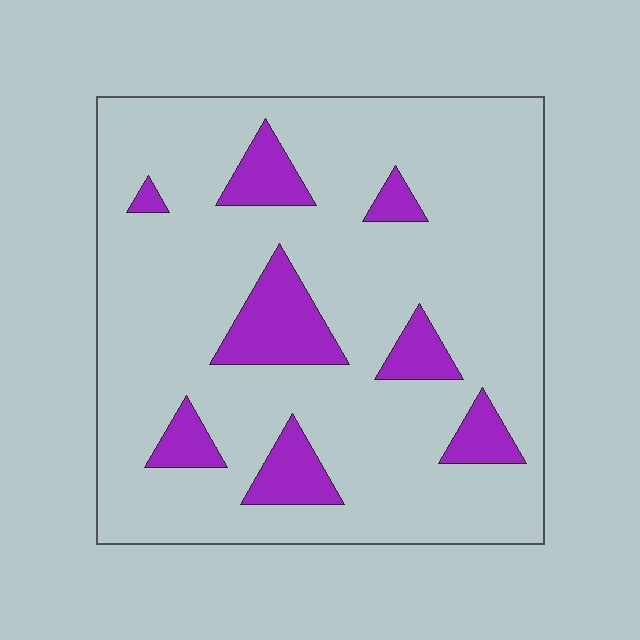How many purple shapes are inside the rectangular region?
8.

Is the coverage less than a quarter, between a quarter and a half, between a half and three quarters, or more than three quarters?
Less than a quarter.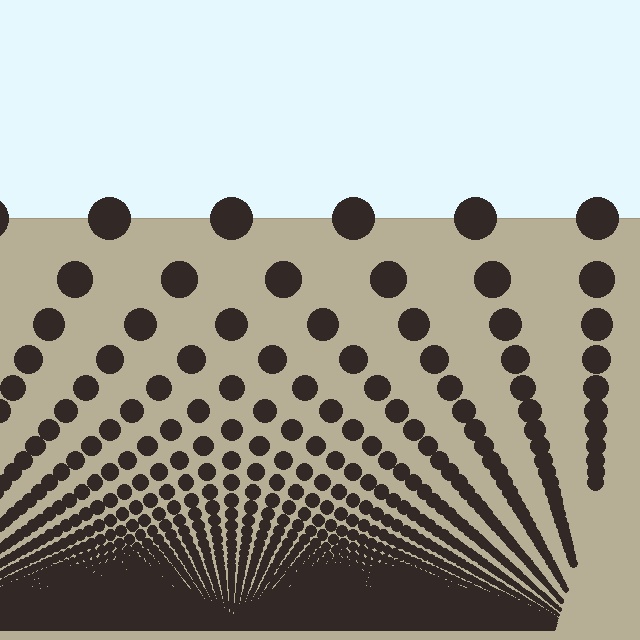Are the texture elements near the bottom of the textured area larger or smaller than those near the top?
Smaller. The gradient is inverted — elements near the bottom are smaller and denser.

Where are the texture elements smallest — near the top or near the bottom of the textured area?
Near the bottom.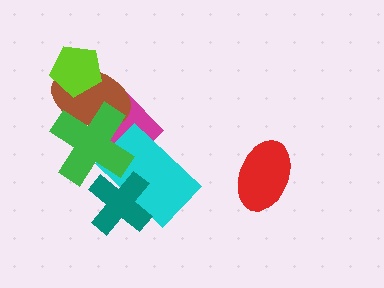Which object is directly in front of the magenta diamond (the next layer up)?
The cyan rectangle is directly in front of the magenta diamond.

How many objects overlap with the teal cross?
2 objects overlap with the teal cross.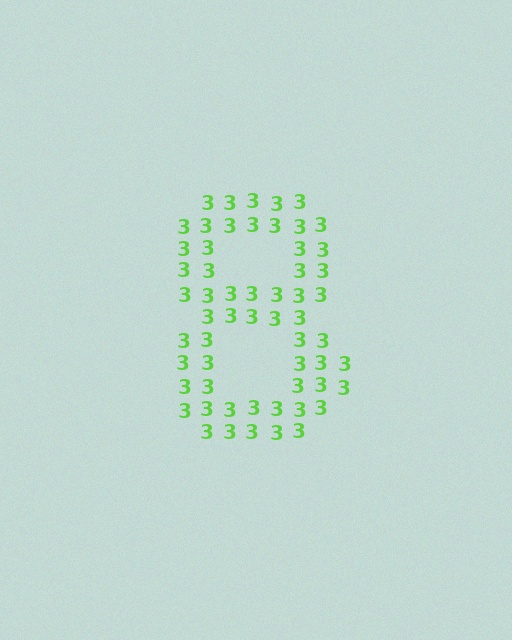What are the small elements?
The small elements are digit 3's.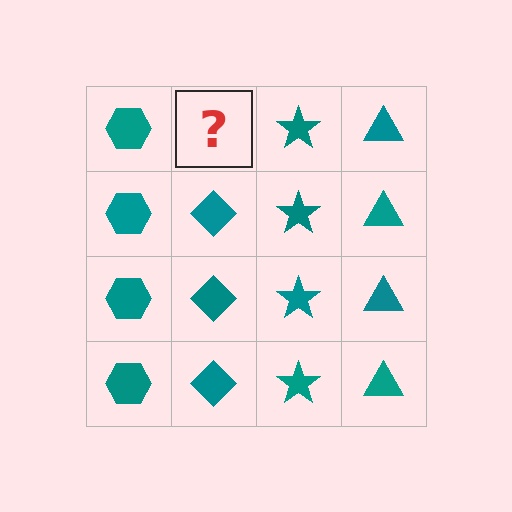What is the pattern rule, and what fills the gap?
The rule is that each column has a consistent shape. The gap should be filled with a teal diamond.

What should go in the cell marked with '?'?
The missing cell should contain a teal diamond.